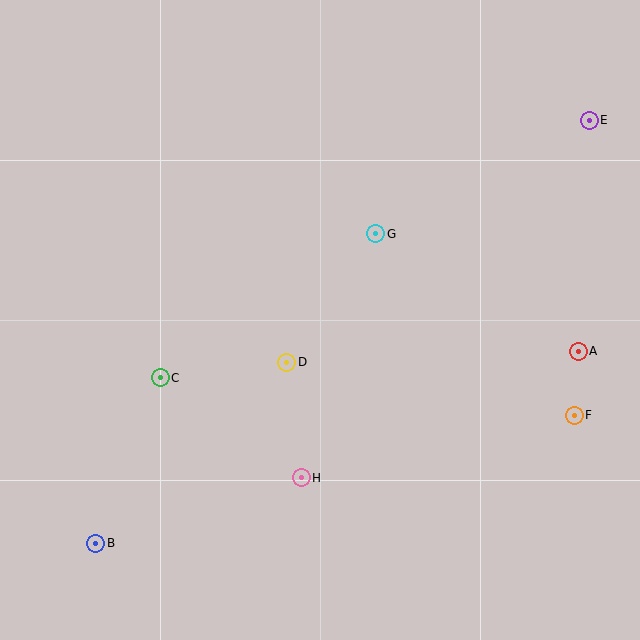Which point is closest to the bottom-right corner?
Point F is closest to the bottom-right corner.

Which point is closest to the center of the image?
Point D at (287, 362) is closest to the center.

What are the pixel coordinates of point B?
Point B is at (96, 543).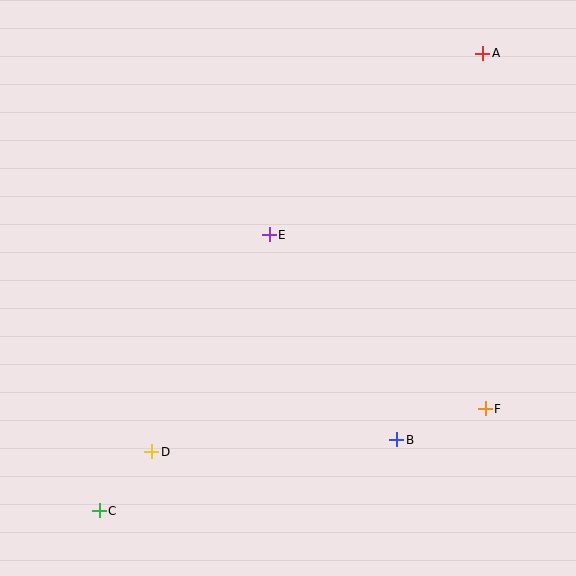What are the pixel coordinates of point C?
Point C is at (99, 511).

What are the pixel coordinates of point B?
Point B is at (397, 440).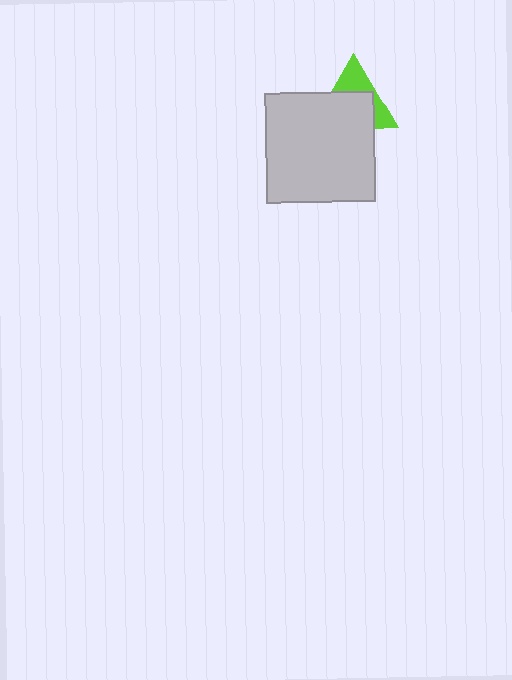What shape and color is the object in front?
The object in front is a light gray square.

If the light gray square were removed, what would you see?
You would see the complete lime triangle.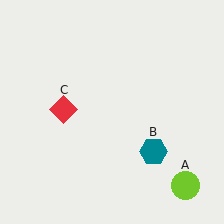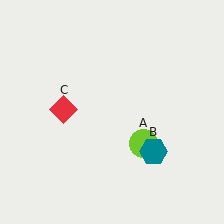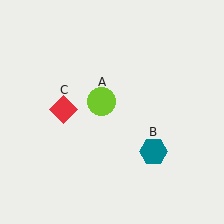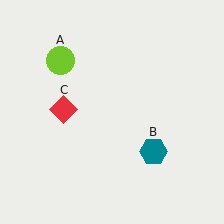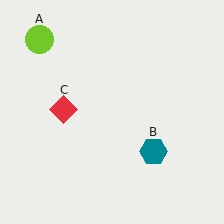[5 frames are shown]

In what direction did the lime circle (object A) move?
The lime circle (object A) moved up and to the left.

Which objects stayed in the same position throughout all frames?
Teal hexagon (object B) and red diamond (object C) remained stationary.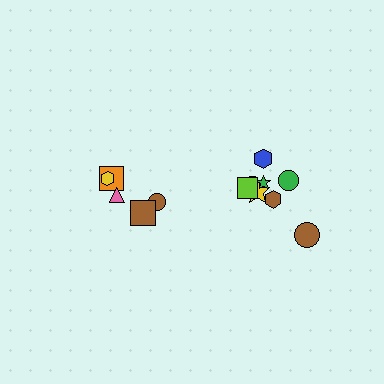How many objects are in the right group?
There are 8 objects.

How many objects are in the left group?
There are 5 objects.